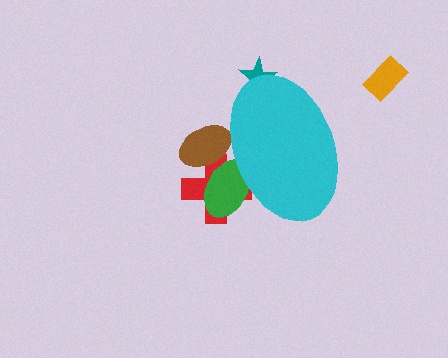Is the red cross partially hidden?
Yes, the red cross is partially hidden behind the cyan ellipse.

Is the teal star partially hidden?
Yes, the teal star is partially hidden behind the cyan ellipse.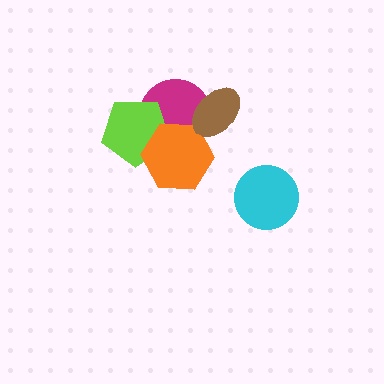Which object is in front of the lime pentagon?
The orange hexagon is in front of the lime pentagon.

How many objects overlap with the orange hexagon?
3 objects overlap with the orange hexagon.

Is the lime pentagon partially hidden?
Yes, it is partially covered by another shape.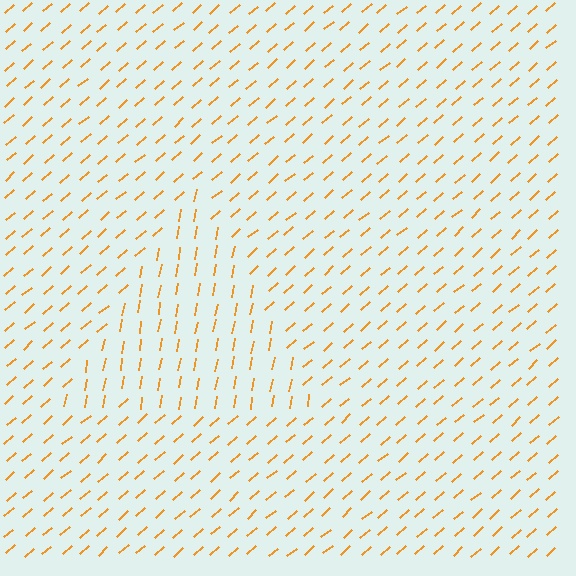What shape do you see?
I see a triangle.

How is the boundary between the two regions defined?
The boundary is defined purely by a change in line orientation (approximately 38 degrees difference). All lines are the same color and thickness.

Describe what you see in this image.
The image is filled with small orange line segments. A triangle region in the image has lines oriented differently from the surrounding lines, creating a visible texture boundary.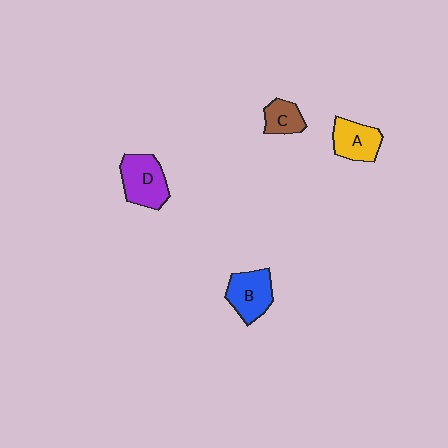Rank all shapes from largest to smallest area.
From largest to smallest: D (purple), B (blue), A (yellow), C (brown).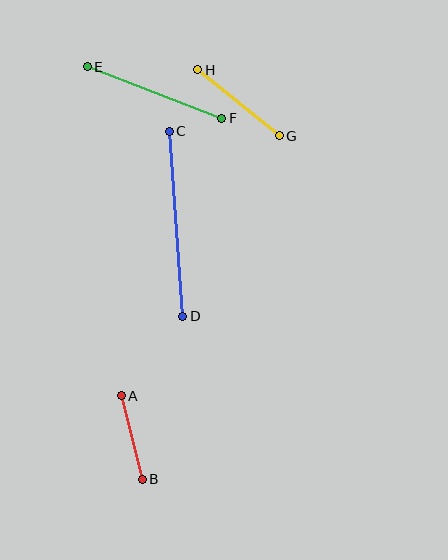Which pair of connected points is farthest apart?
Points C and D are farthest apart.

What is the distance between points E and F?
The distance is approximately 144 pixels.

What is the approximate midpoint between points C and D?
The midpoint is at approximately (176, 224) pixels.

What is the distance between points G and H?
The distance is approximately 105 pixels.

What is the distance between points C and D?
The distance is approximately 185 pixels.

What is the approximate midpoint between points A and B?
The midpoint is at approximately (132, 437) pixels.